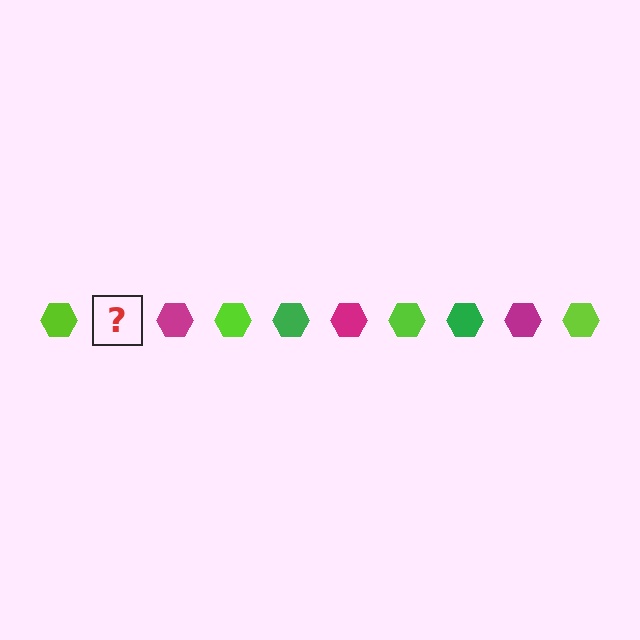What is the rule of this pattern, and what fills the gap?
The rule is that the pattern cycles through lime, green, magenta hexagons. The gap should be filled with a green hexagon.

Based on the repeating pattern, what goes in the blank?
The blank should be a green hexagon.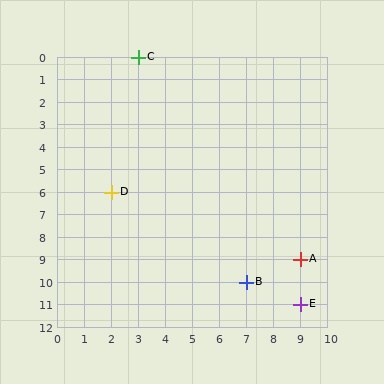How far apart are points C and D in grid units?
Points C and D are 1 column and 6 rows apart (about 6.1 grid units diagonally).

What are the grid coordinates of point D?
Point D is at grid coordinates (2, 6).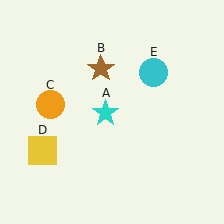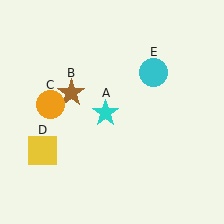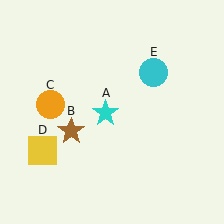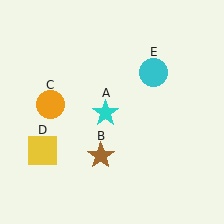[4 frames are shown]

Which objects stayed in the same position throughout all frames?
Cyan star (object A) and orange circle (object C) and yellow square (object D) and cyan circle (object E) remained stationary.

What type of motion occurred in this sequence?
The brown star (object B) rotated counterclockwise around the center of the scene.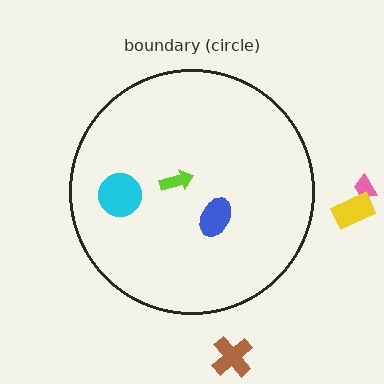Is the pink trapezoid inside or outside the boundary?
Outside.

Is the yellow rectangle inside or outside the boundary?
Outside.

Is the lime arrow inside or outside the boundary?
Inside.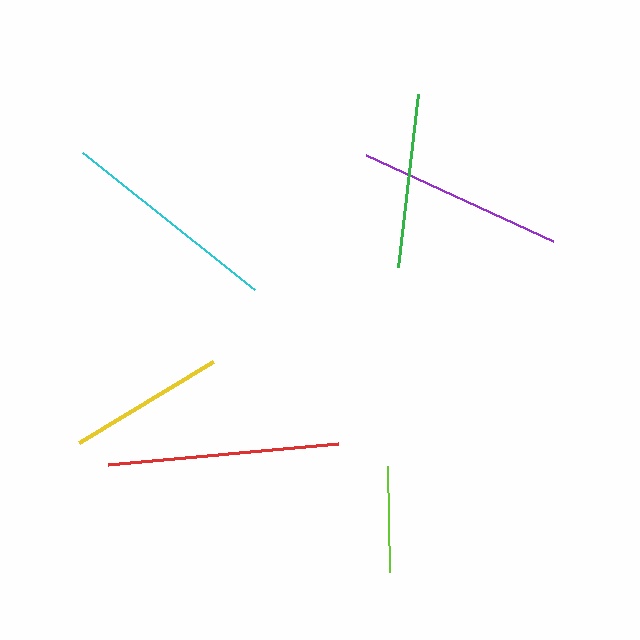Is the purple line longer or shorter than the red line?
The red line is longer than the purple line.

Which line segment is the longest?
The red line is the longest at approximately 230 pixels.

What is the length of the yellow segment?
The yellow segment is approximately 157 pixels long.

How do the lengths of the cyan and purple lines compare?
The cyan and purple lines are approximately the same length.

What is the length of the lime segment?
The lime segment is approximately 106 pixels long.